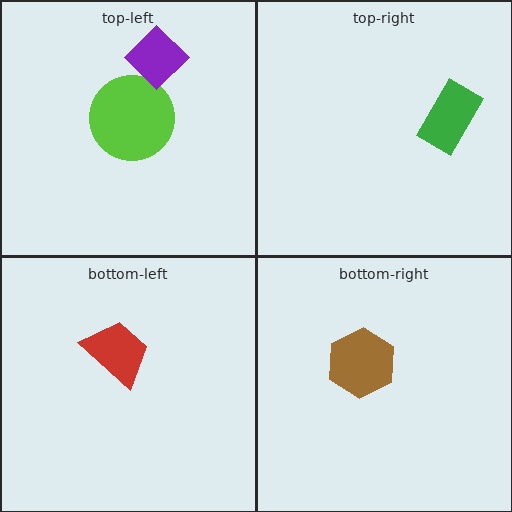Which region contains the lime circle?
The top-left region.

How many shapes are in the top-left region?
2.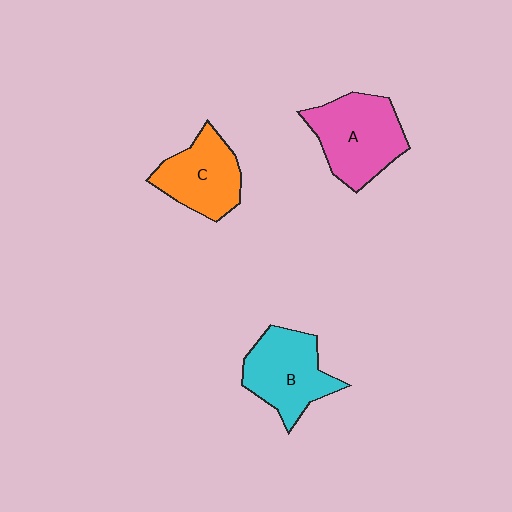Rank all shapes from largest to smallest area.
From largest to smallest: A (pink), B (cyan), C (orange).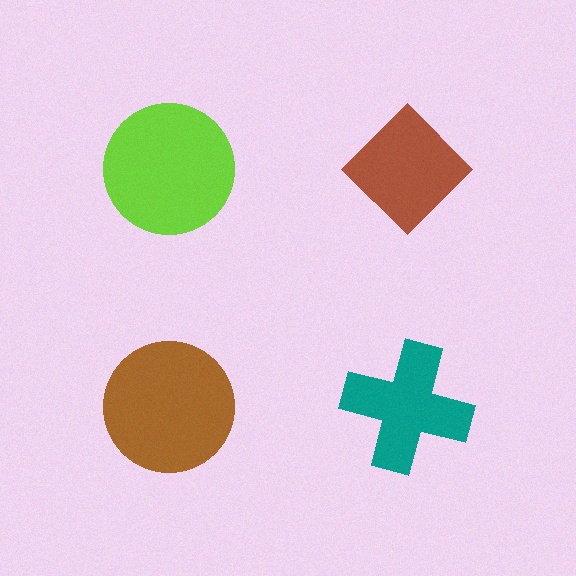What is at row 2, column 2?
A teal cross.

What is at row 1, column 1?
A lime circle.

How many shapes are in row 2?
2 shapes.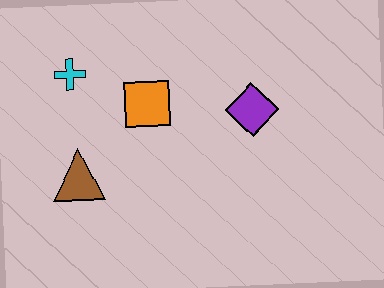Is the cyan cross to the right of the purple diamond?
No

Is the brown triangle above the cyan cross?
No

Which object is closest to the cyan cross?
The orange square is closest to the cyan cross.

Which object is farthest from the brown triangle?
The purple diamond is farthest from the brown triangle.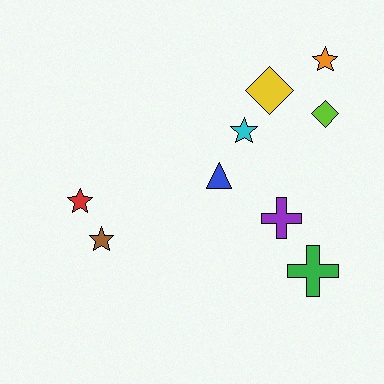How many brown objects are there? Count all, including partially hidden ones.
There is 1 brown object.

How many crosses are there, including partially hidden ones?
There are 2 crosses.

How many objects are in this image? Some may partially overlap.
There are 9 objects.